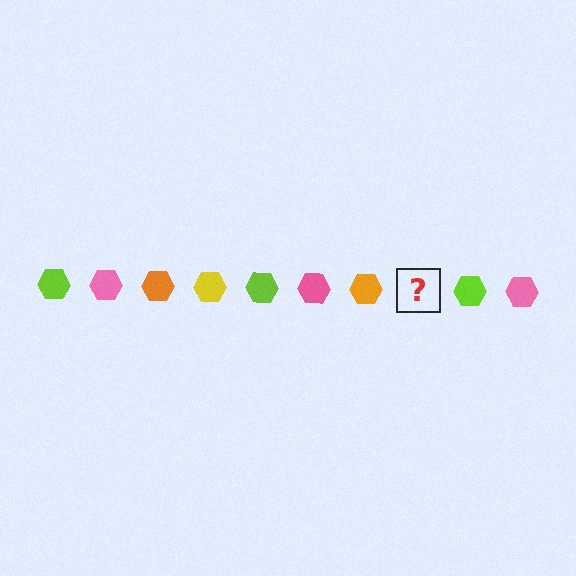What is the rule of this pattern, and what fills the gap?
The rule is that the pattern cycles through lime, pink, orange, yellow hexagons. The gap should be filled with a yellow hexagon.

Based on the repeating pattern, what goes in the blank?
The blank should be a yellow hexagon.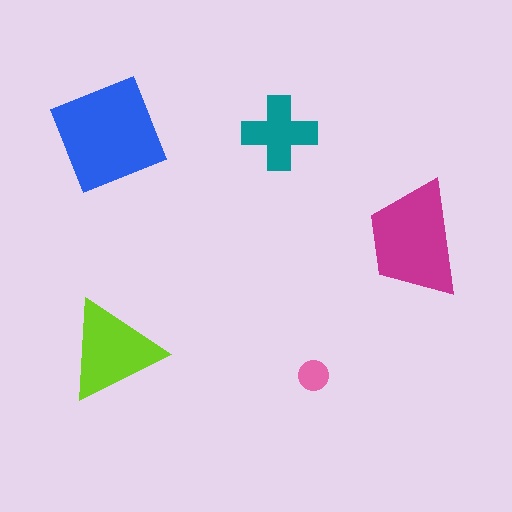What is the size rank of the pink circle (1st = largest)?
5th.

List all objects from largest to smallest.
The blue diamond, the magenta trapezoid, the lime triangle, the teal cross, the pink circle.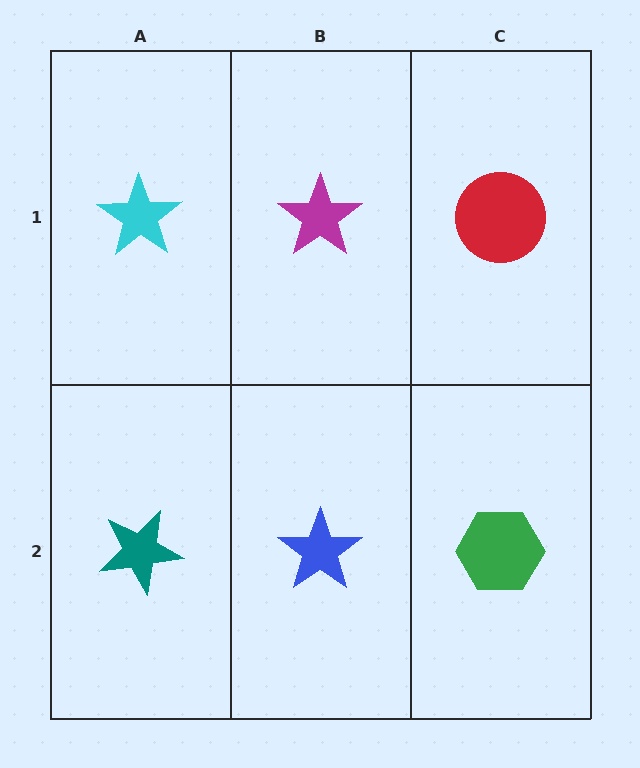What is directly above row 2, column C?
A red circle.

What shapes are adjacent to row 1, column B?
A blue star (row 2, column B), a cyan star (row 1, column A), a red circle (row 1, column C).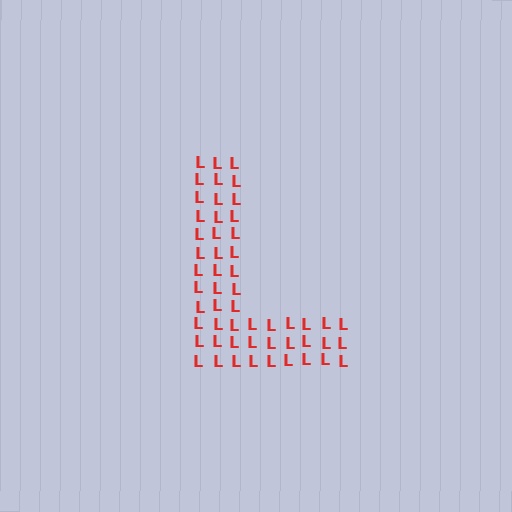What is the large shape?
The large shape is the letter L.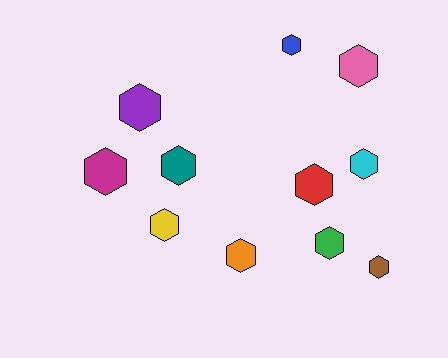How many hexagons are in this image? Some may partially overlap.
There are 11 hexagons.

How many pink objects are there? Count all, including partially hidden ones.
There is 1 pink object.